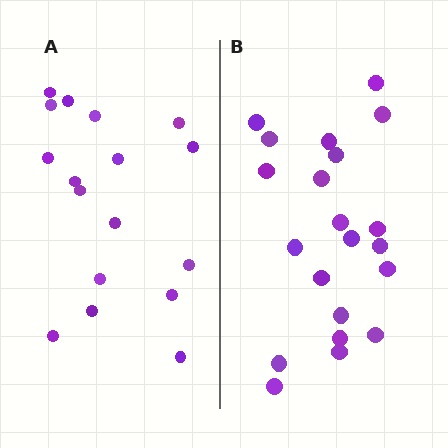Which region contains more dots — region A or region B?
Region B (the right region) has more dots.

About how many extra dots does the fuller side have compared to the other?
Region B has about 4 more dots than region A.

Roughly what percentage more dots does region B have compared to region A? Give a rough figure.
About 25% more.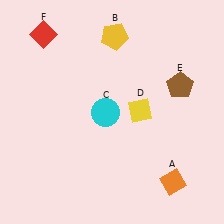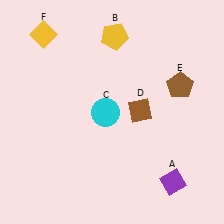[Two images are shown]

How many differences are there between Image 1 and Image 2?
There are 3 differences between the two images.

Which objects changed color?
A changed from orange to purple. D changed from yellow to brown. F changed from red to yellow.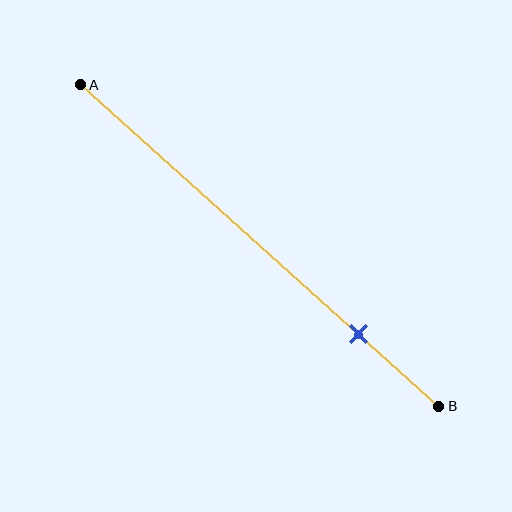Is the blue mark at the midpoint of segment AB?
No, the mark is at about 80% from A, not at the 50% midpoint.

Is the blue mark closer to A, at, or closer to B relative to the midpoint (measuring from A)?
The blue mark is closer to point B than the midpoint of segment AB.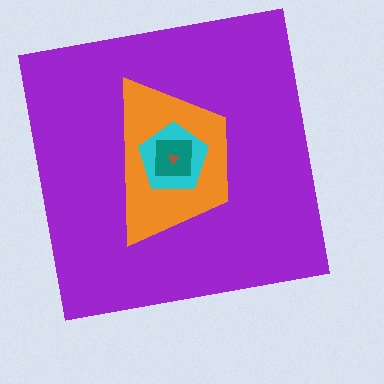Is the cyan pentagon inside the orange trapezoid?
Yes.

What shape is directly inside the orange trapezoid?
The cyan pentagon.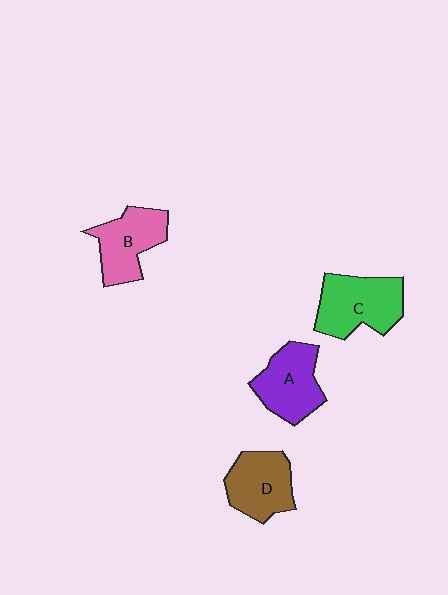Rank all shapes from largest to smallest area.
From largest to smallest: C (green), A (purple), B (pink), D (brown).